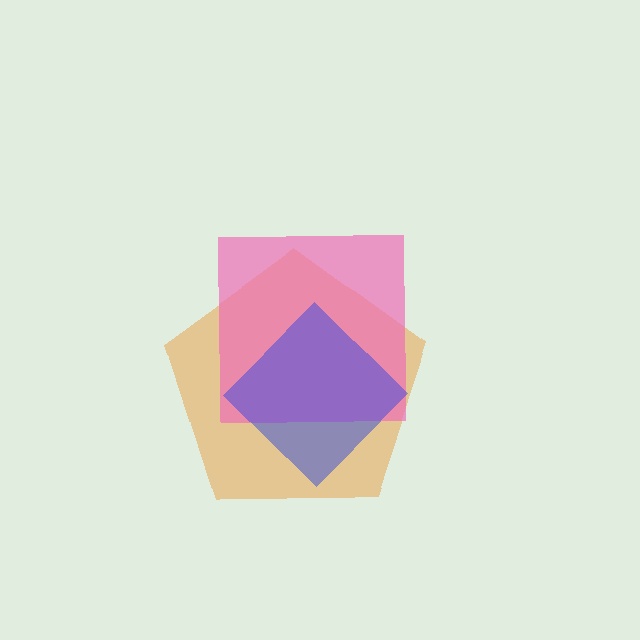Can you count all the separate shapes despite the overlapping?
Yes, there are 3 separate shapes.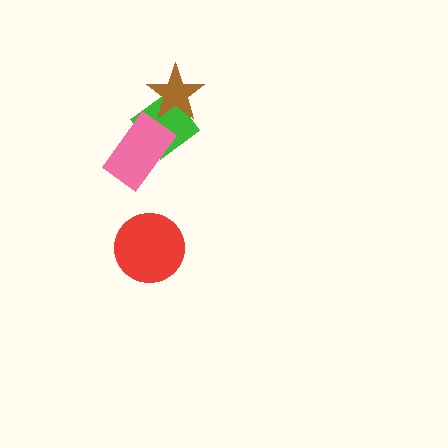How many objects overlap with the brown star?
1 object overlaps with the brown star.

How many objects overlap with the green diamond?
2 objects overlap with the green diamond.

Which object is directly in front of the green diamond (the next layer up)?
The pink rectangle is directly in front of the green diamond.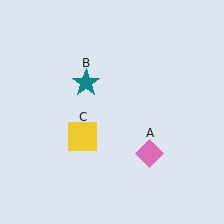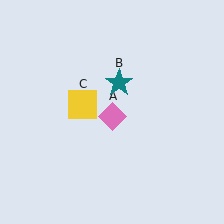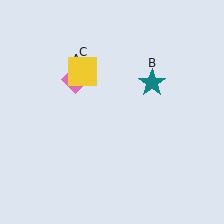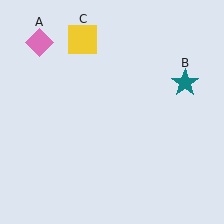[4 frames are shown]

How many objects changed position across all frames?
3 objects changed position: pink diamond (object A), teal star (object B), yellow square (object C).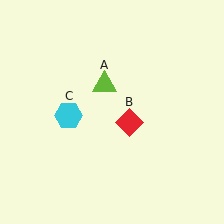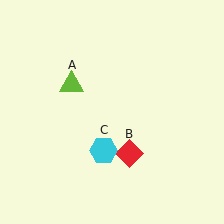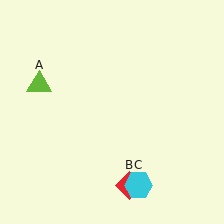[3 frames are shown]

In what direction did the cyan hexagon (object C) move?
The cyan hexagon (object C) moved down and to the right.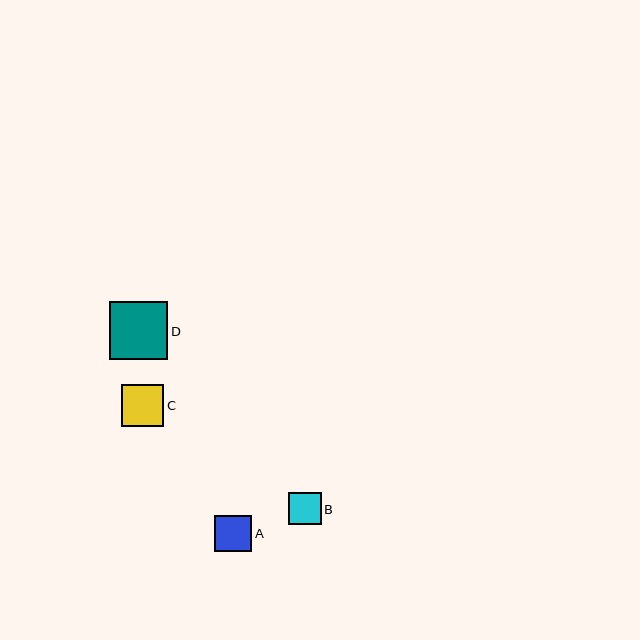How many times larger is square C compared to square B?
Square C is approximately 1.3 times the size of square B.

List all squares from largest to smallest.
From largest to smallest: D, C, A, B.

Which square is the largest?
Square D is the largest with a size of approximately 58 pixels.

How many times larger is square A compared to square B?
Square A is approximately 1.1 times the size of square B.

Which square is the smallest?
Square B is the smallest with a size of approximately 33 pixels.